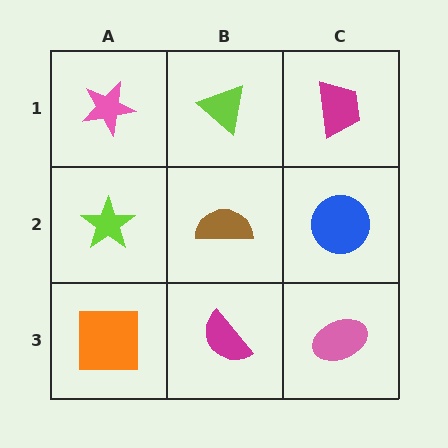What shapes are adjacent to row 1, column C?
A blue circle (row 2, column C), a lime triangle (row 1, column B).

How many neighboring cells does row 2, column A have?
3.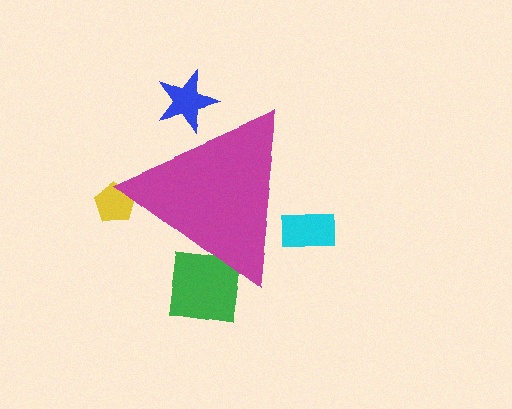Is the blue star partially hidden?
Yes, the blue star is partially hidden behind the magenta triangle.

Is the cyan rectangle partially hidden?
Yes, the cyan rectangle is partially hidden behind the magenta triangle.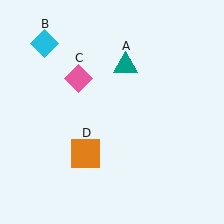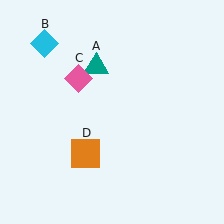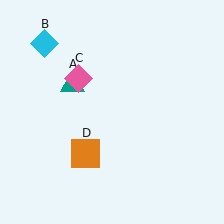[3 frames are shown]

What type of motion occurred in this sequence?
The teal triangle (object A) rotated counterclockwise around the center of the scene.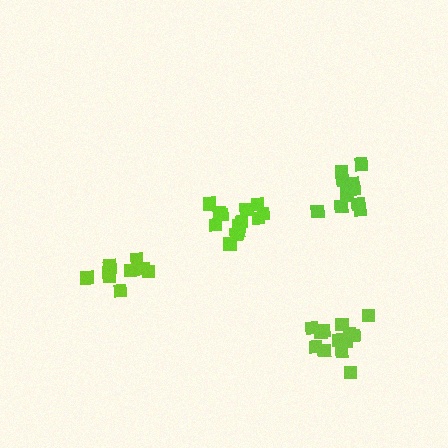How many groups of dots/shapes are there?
There are 4 groups.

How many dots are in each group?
Group 1: 15 dots, Group 2: 11 dots, Group 3: 14 dots, Group 4: 11 dots (51 total).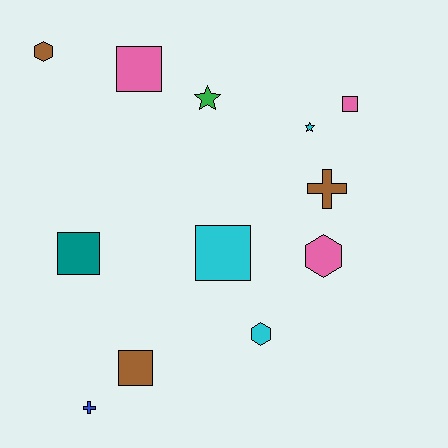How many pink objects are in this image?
There are 3 pink objects.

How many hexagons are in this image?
There are 3 hexagons.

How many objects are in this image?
There are 12 objects.